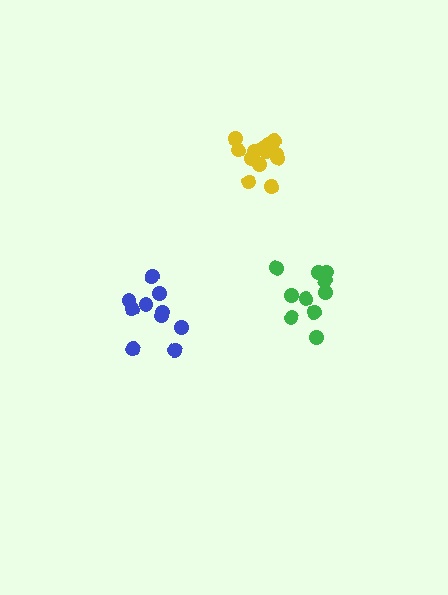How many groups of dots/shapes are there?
There are 3 groups.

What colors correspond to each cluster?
The clusters are colored: yellow, blue, green.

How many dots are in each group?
Group 1: 13 dots, Group 2: 10 dots, Group 3: 10 dots (33 total).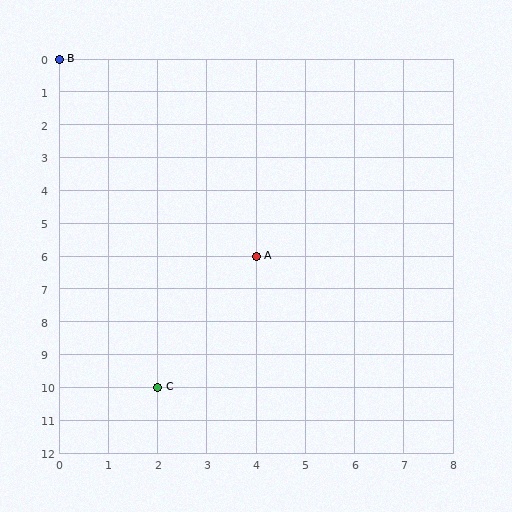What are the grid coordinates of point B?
Point B is at grid coordinates (0, 0).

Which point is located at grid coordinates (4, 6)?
Point A is at (4, 6).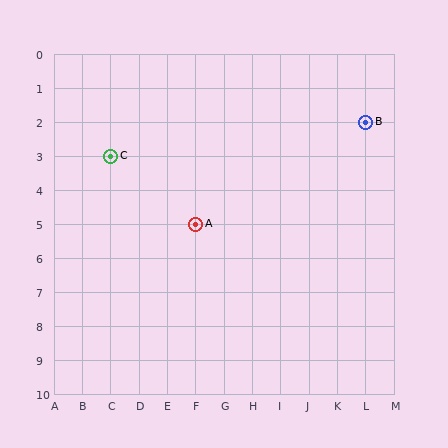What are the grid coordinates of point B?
Point B is at grid coordinates (L, 2).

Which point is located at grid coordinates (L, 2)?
Point B is at (L, 2).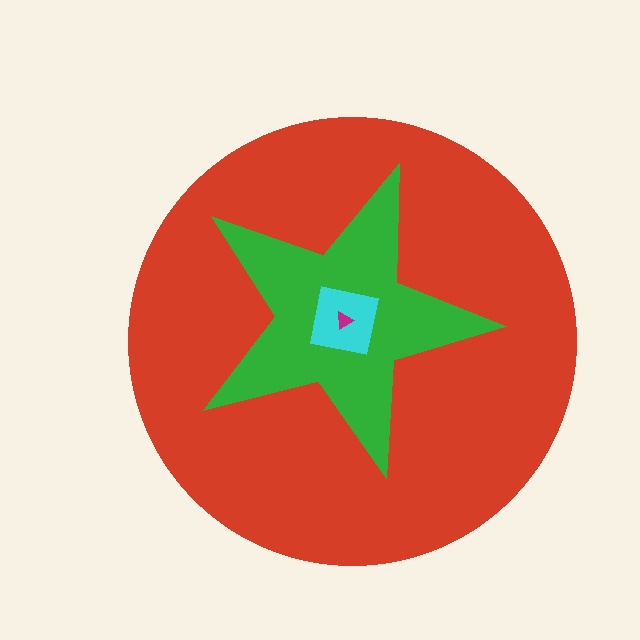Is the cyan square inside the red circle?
Yes.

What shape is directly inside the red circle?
The green star.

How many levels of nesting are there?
4.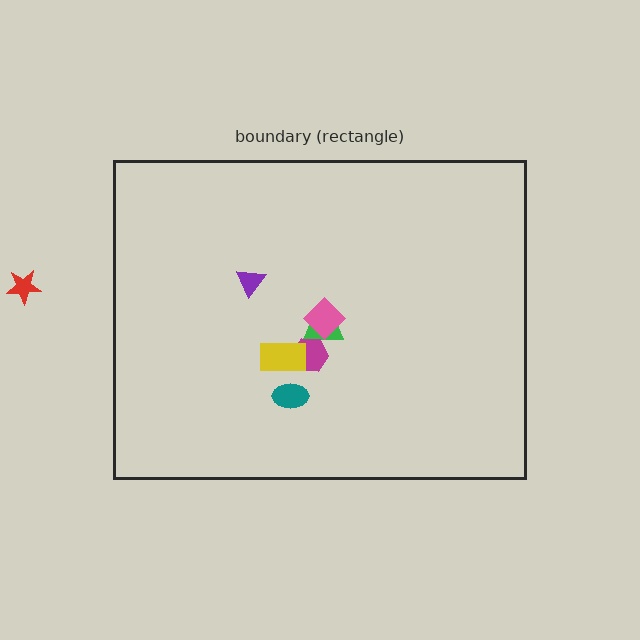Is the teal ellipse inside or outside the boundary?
Inside.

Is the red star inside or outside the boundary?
Outside.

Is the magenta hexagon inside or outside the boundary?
Inside.